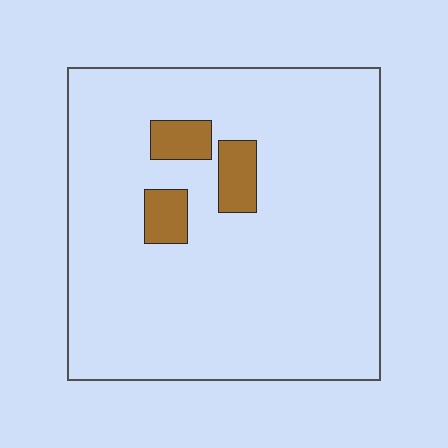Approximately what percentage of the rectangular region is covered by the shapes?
Approximately 10%.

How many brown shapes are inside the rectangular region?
3.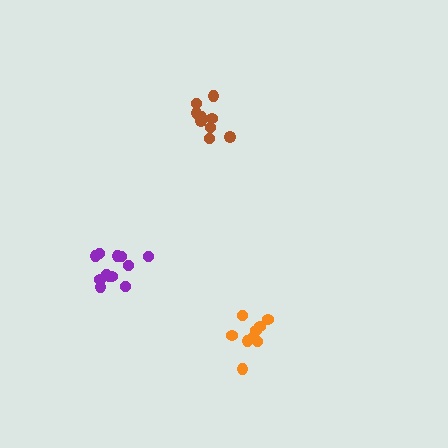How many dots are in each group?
Group 1: 9 dots, Group 2: 12 dots, Group 3: 9 dots (30 total).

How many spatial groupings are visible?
There are 3 spatial groupings.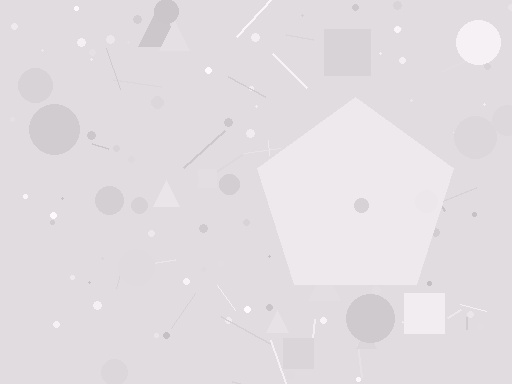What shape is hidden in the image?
A pentagon is hidden in the image.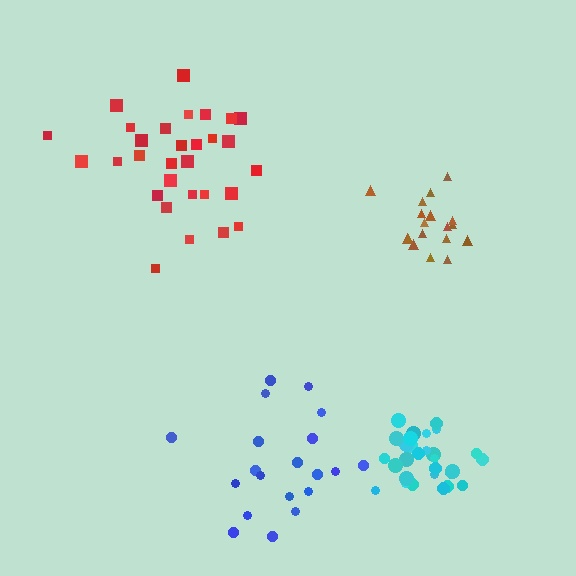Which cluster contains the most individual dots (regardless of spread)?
Cyan (31).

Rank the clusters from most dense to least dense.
cyan, brown, red, blue.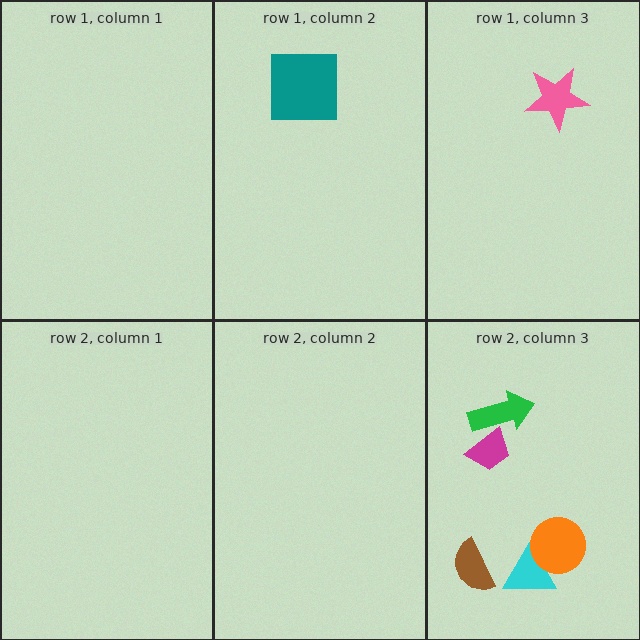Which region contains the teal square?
The row 1, column 2 region.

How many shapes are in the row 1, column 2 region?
1.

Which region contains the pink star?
The row 1, column 3 region.